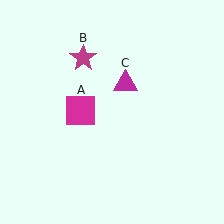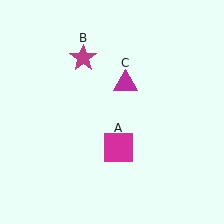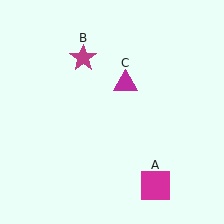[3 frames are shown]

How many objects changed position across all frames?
1 object changed position: magenta square (object A).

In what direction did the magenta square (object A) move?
The magenta square (object A) moved down and to the right.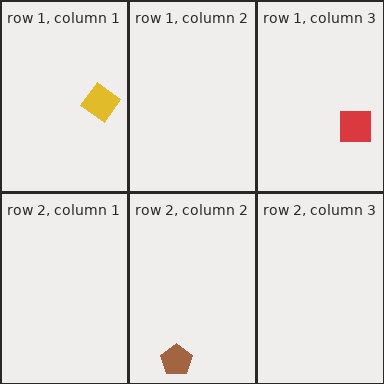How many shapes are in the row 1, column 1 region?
1.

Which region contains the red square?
The row 1, column 3 region.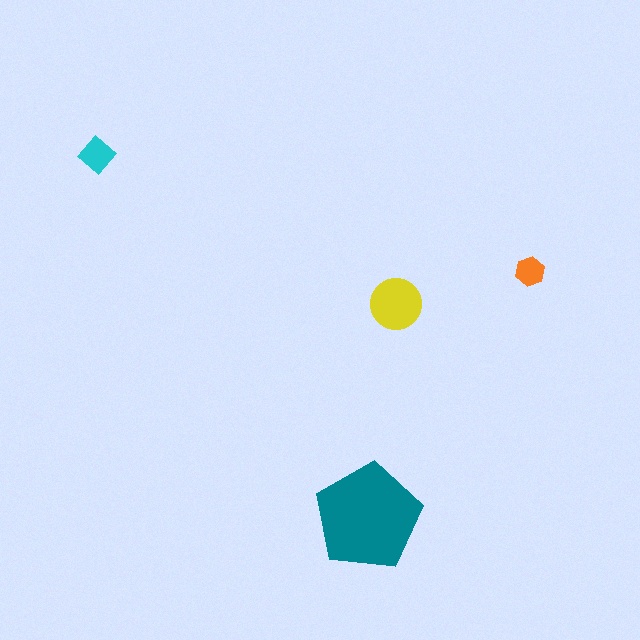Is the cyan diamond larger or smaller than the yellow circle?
Smaller.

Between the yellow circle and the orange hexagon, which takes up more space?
The yellow circle.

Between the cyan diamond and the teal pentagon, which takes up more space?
The teal pentagon.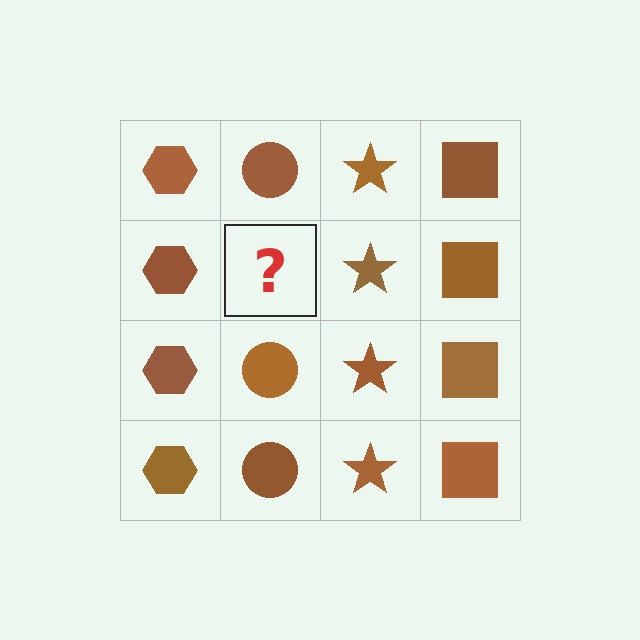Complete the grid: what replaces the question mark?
The question mark should be replaced with a brown circle.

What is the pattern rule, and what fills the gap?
The rule is that each column has a consistent shape. The gap should be filled with a brown circle.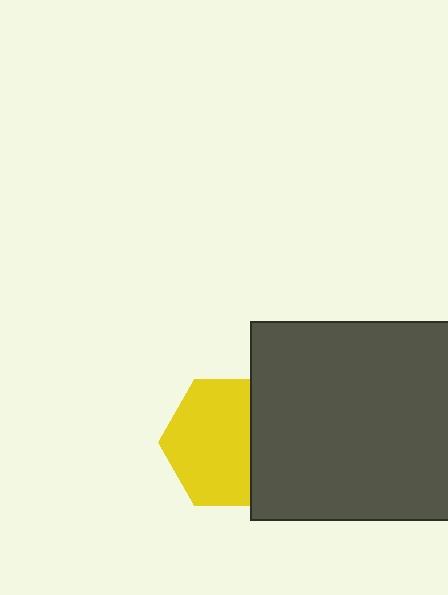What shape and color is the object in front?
The object in front is a dark gray square.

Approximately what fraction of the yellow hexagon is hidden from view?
Roughly 34% of the yellow hexagon is hidden behind the dark gray square.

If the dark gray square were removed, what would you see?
You would see the complete yellow hexagon.